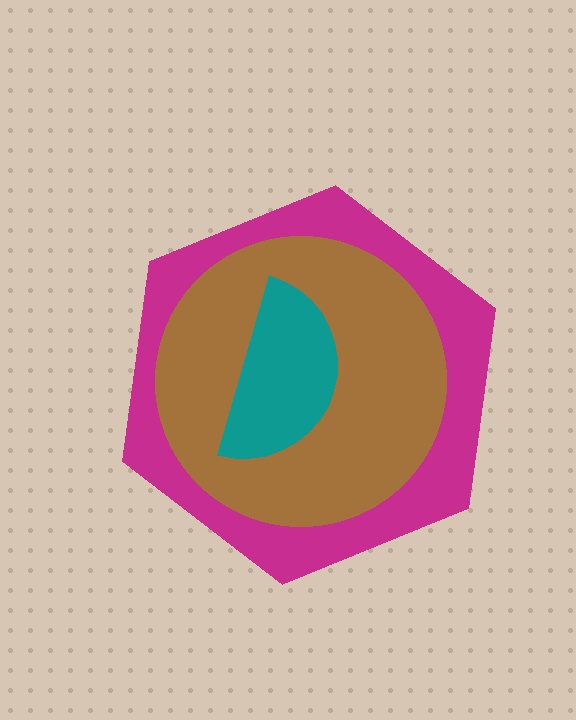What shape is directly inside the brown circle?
The teal semicircle.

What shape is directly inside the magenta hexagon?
The brown circle.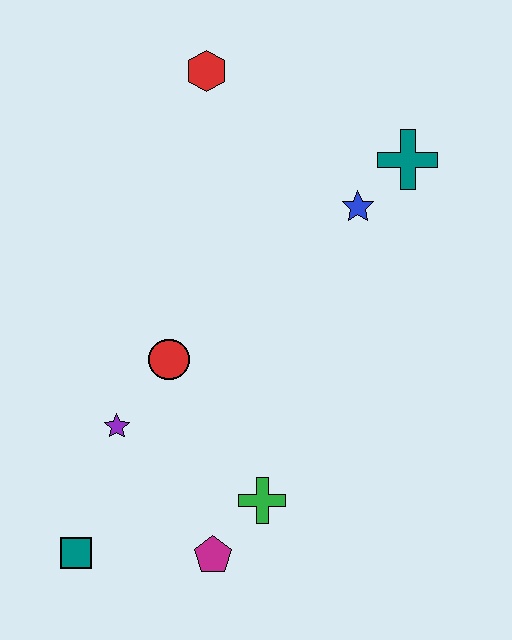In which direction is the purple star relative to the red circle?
The purple star is below the red circle.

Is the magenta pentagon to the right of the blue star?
No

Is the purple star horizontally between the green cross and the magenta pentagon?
No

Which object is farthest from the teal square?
The teal cross is farthest from the teal square.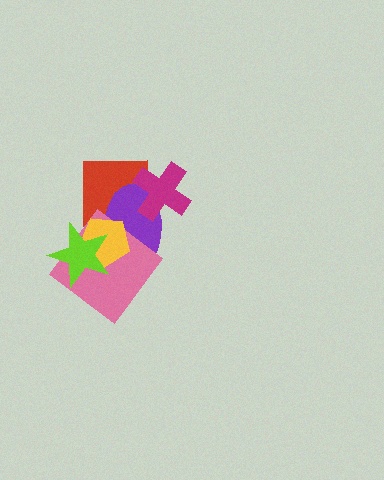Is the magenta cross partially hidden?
No, no other shape covers it.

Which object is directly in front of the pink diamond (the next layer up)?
The yellow pentagon is directly in front of the pink diamond.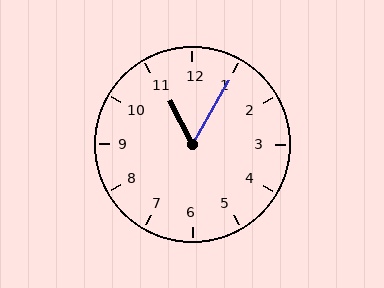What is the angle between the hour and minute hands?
Approximately 58 degrees.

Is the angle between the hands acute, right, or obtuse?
It is acute.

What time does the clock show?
11:05.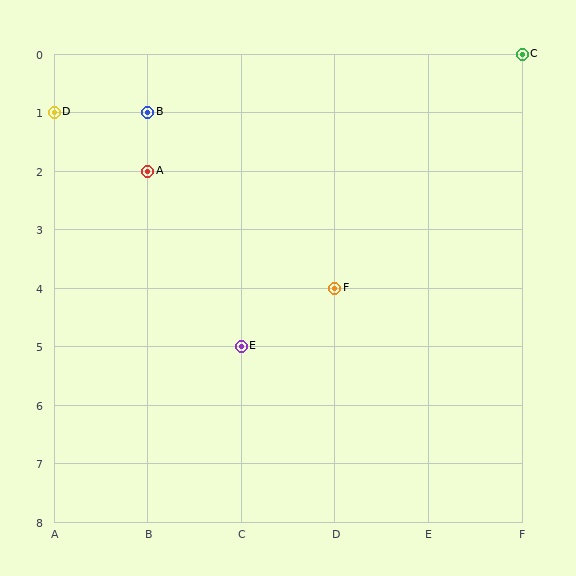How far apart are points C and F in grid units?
Points C and F are 2 columns and 4 rows apart (about 4.5 grid units diagonally).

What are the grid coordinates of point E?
Point E is at grid coordinates (C, 5).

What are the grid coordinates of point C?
Point C is at grid coordinates (F, 0).